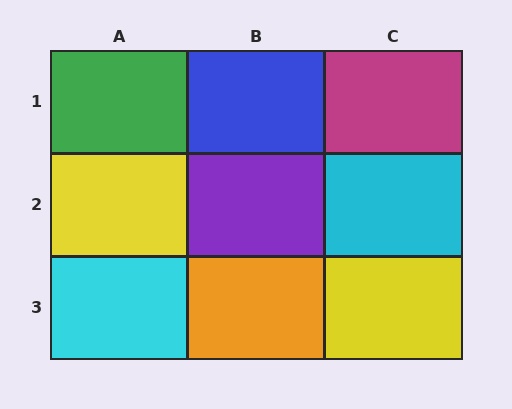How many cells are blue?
1 cell is blue.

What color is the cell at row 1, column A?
Green.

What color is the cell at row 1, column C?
Magenta.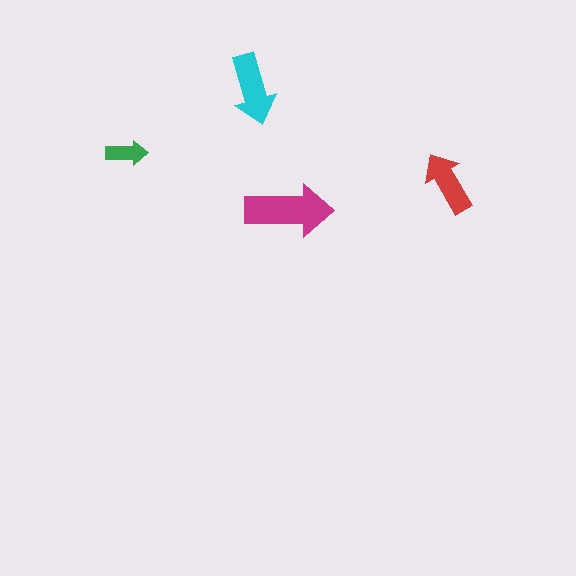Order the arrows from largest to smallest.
the magenta one, the cyan one, the red one, the green one.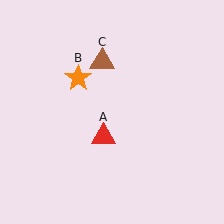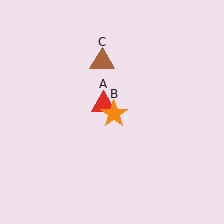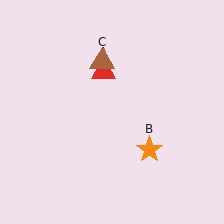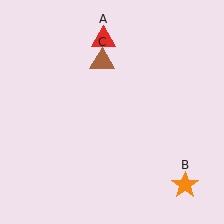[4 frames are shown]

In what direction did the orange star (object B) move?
The orange star (object B) moved down and to the right.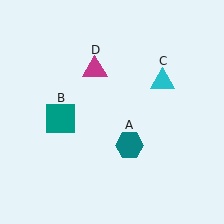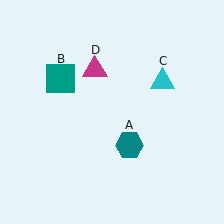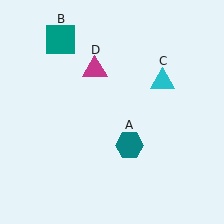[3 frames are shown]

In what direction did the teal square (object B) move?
The teal square (object B) moved up.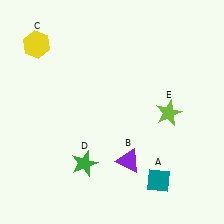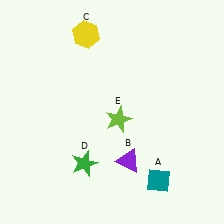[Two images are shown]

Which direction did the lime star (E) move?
The lime star (E) moved left.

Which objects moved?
The objects that moved are: the yellow hexagon (C), the lime star (E).